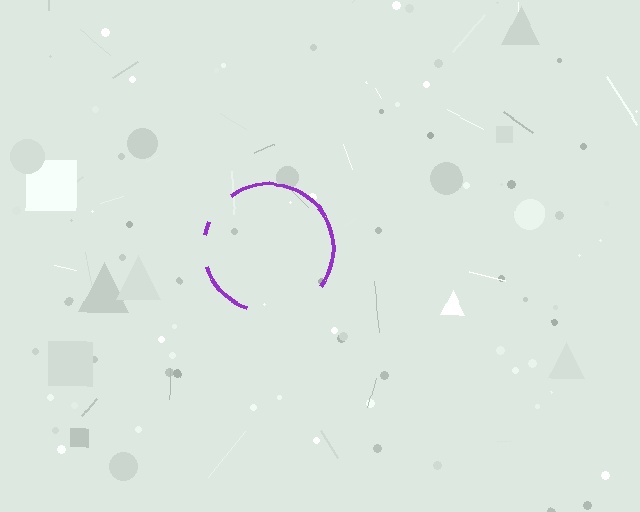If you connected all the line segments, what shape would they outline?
They would outline a circle.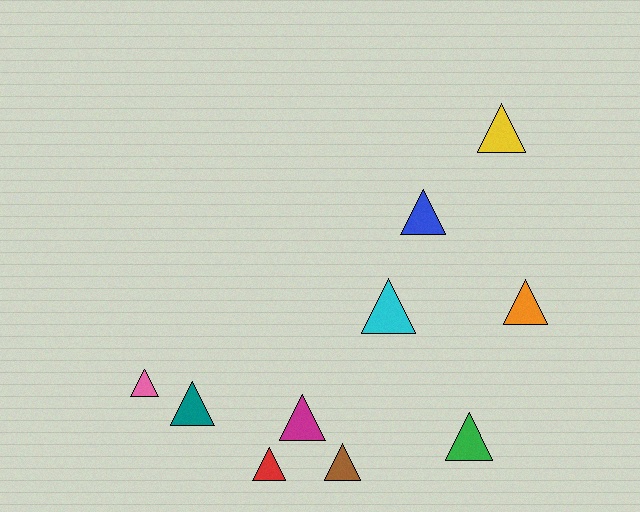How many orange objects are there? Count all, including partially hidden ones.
There is 1 orange object.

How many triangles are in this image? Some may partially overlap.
There are 10 triangles.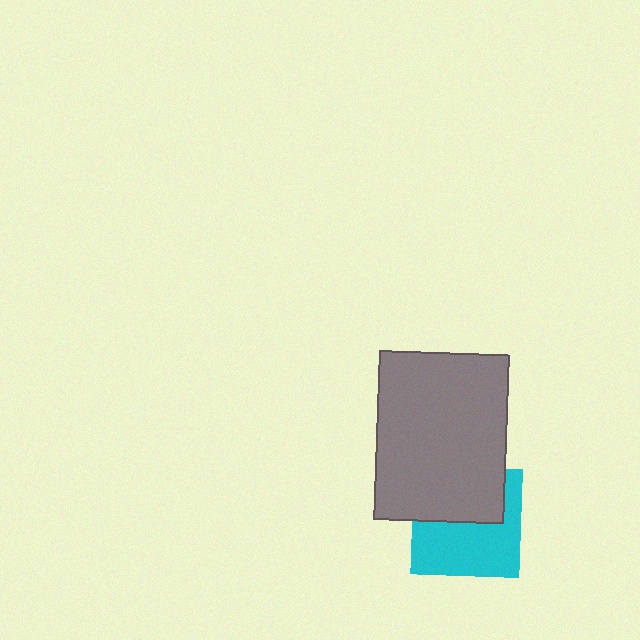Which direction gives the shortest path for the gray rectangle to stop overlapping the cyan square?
Moving up gives the shortest separation.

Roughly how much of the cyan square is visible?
About half of it is visible (roughly 57%).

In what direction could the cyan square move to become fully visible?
The cyan square could move down. That would shift it out from behind the gray rectangle entirely.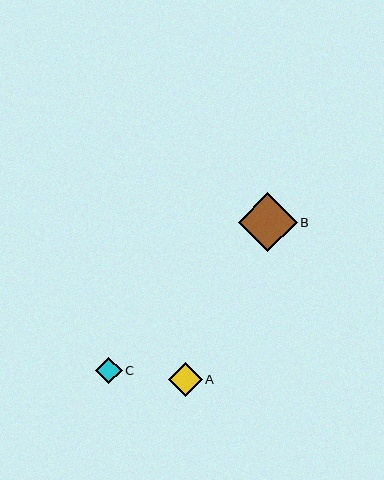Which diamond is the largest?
Diamond B is the largest with a size of approximately 59 pixels.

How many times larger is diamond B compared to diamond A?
Diamond B is approximately 1.7 times the size of diamond A.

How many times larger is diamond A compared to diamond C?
Diamond A is approximately 1.3 times the size of diamond C.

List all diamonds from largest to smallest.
From largest to smallest: B, A, C.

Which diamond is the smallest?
Diamond C is the smallest with a size of approximately 27 pixels.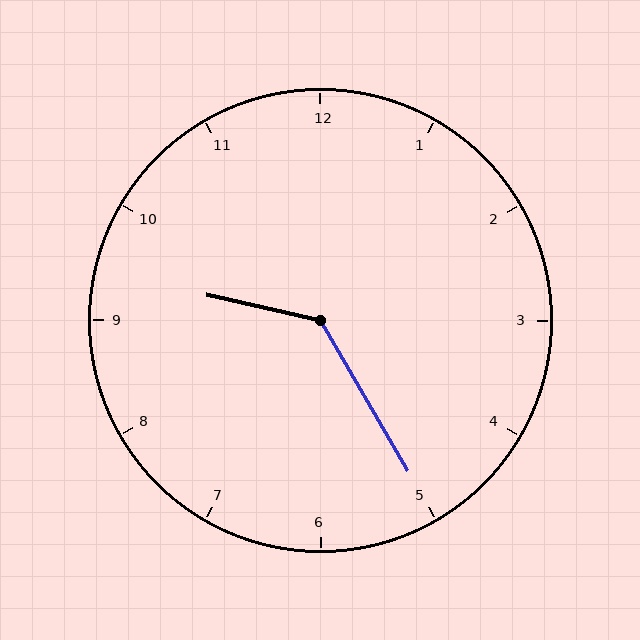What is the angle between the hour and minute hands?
Approximately 132 degrees.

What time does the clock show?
9:25.